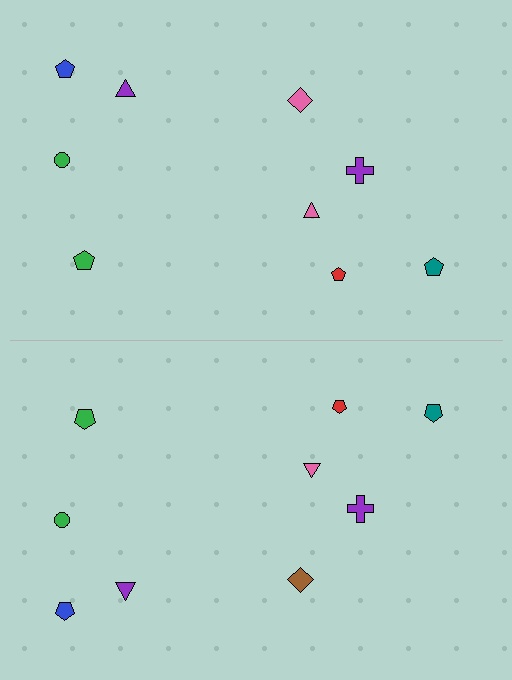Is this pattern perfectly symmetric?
No, the pattern is not perfectly symmetric. The brown diamond on the bottom side breaks the symmetry — its mirror counterpart is pink.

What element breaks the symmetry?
The brown diamond on the bottom side breaks the symmetry — its mirror counterpart is pink.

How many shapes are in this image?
There are 18 shapes in this image.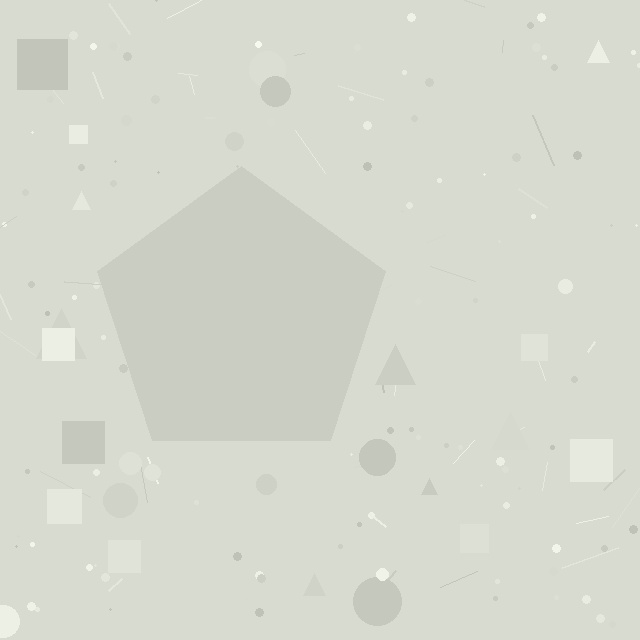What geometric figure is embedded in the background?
A pentagon is embedded in the background.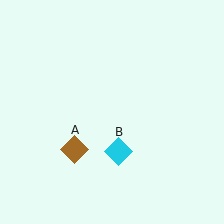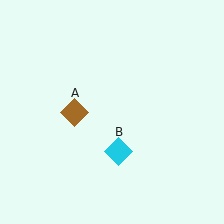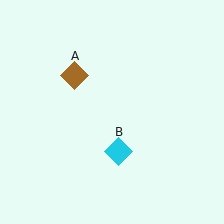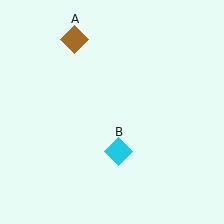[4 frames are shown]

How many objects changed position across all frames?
1 object changed position: brown diamond (object A).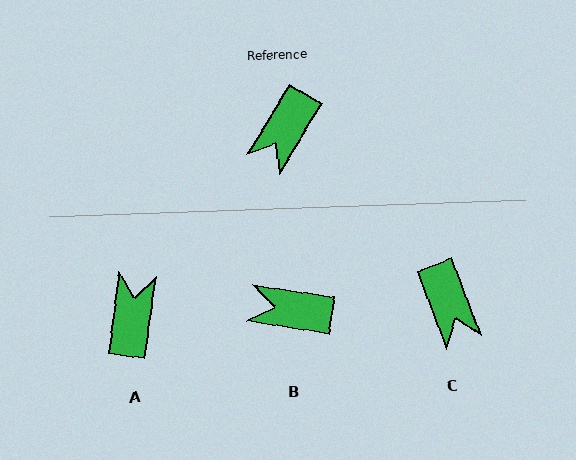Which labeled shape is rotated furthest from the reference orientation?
A, about 156 degrees away.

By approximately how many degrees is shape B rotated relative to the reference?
Approximately 68 degrees clockwise.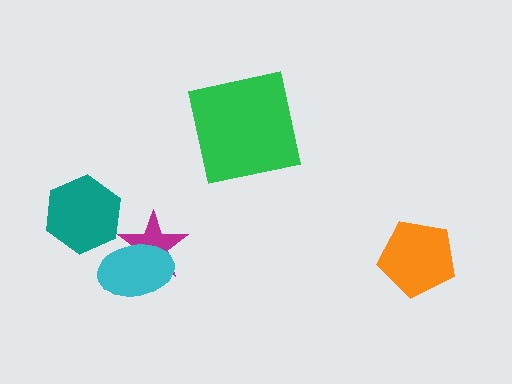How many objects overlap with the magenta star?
1 object overlaps with the magenta star.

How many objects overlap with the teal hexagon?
0 objects overlap with the teal hexagon.